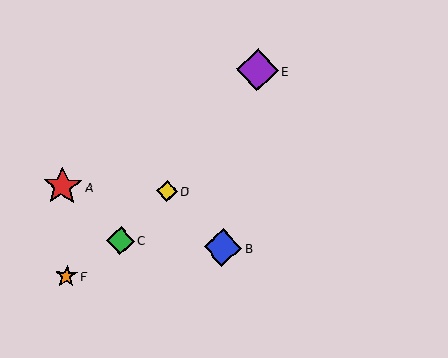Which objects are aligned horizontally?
Objects A, D are aligned horizontally.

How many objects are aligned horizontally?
2 objects (A, D) are aligned horizontally.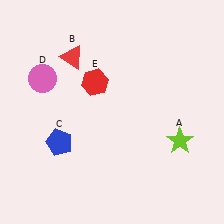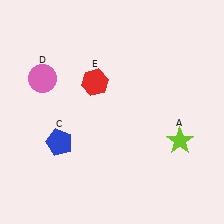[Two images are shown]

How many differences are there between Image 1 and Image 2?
There is 1 difference between the two images.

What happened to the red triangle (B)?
The red triangle (B) was removed in Image 2. It was in the top-left area of Image 1.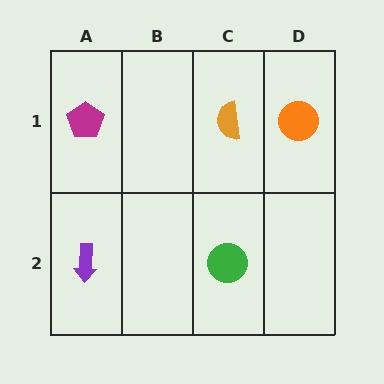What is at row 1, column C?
An orange semicircle.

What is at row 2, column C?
A green circle.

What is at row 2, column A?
A purple arrow.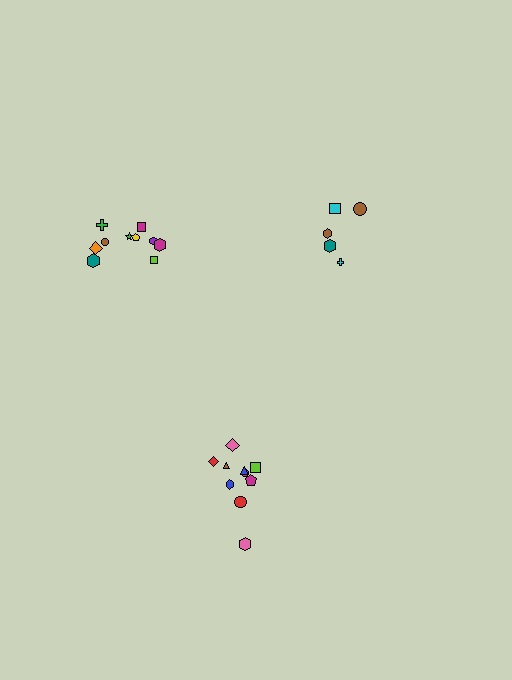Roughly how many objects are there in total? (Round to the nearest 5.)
Roughly 25 objects in total.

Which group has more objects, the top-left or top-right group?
The top-left group.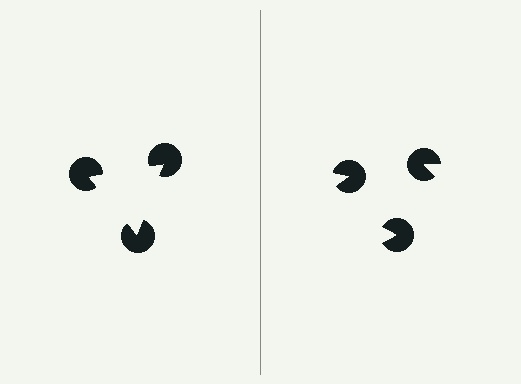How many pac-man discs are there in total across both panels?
6 — 3 on each side.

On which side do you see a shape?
An illusory triangle appears on the left side. On the right side the wedge cuts are rotated, so no coherent shape forms.